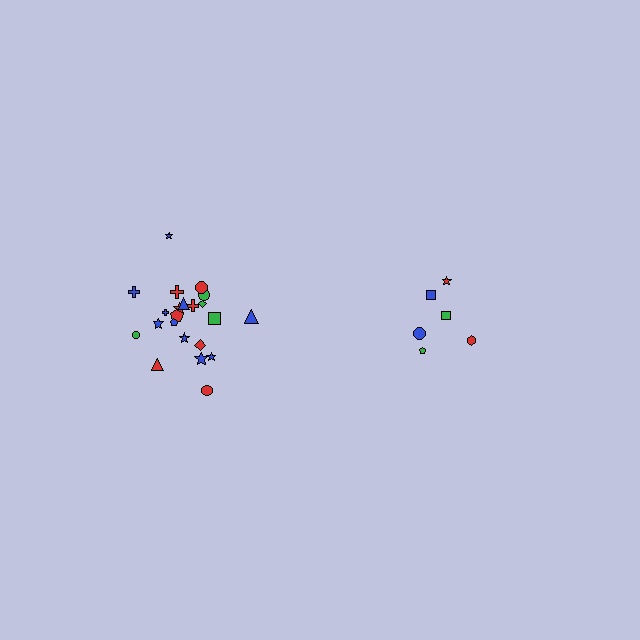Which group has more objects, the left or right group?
The left group.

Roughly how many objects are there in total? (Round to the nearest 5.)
Roughly 30 objects in total.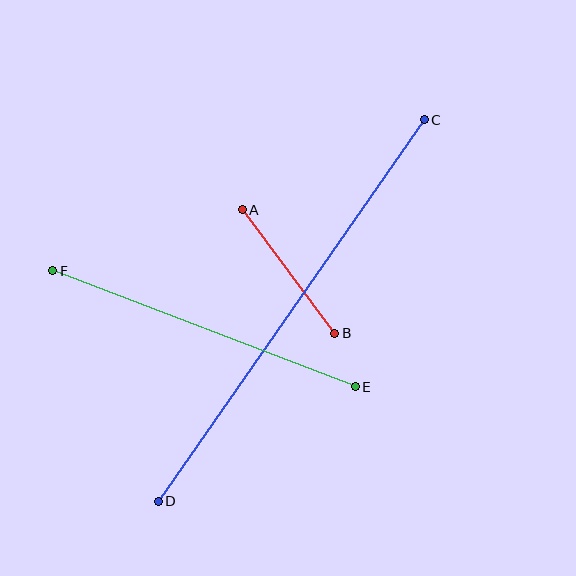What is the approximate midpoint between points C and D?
The midpoint is at approximately (291, 311) pixels.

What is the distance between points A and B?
The distance is approximately 155 pixels.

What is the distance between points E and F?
The distance is approximately 324 pixels.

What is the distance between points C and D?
The distance is approximately 465 pixels.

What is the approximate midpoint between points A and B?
The midpoint is at approximately (289, 271) pixels.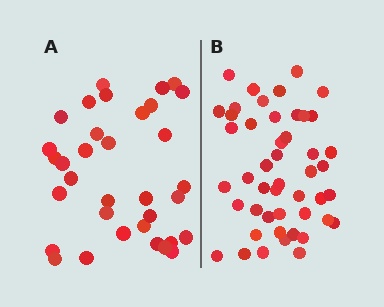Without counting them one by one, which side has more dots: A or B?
Region B (the right region) has more dots.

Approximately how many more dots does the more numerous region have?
Region B has approximately 15 more dots than region A.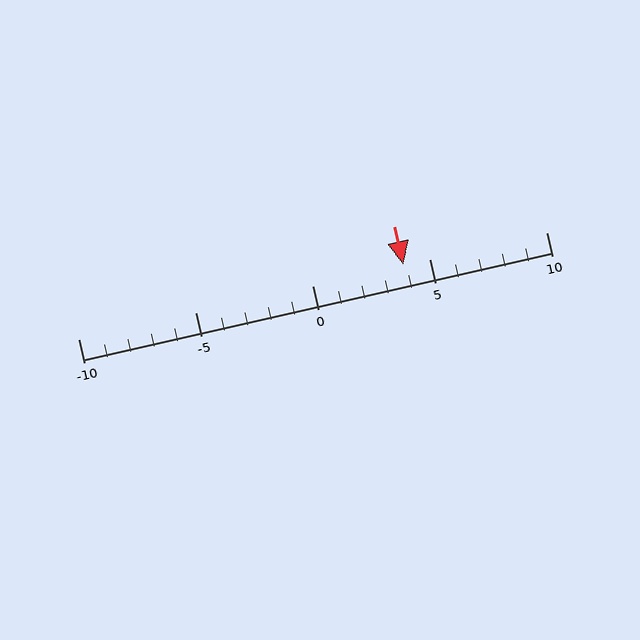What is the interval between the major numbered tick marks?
The major tick marks are spaced 5 units apart.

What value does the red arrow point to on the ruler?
The red arrow points to approximately 4.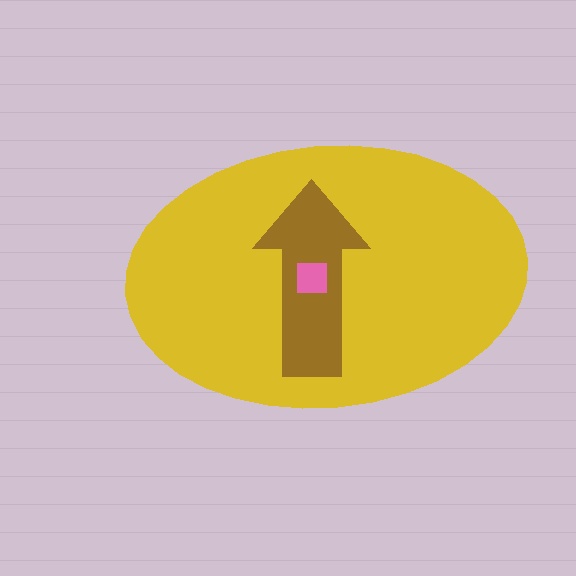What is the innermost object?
The pink square.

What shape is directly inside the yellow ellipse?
The brown arrow.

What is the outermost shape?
The yellow ellipse.